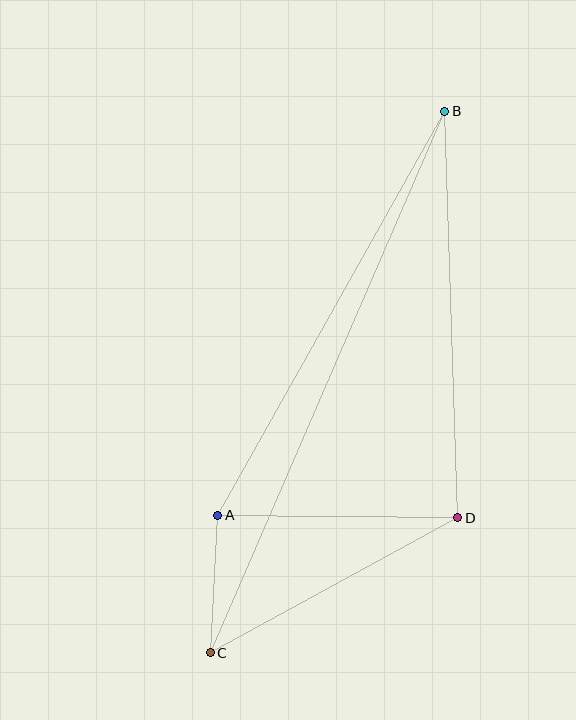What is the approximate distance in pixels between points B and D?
The distance between B and D is approximately 407 pixels.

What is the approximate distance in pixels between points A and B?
The distance between A and B is approximately 463 pixels.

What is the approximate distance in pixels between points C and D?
The distance between C and D is approximately 282 pixels.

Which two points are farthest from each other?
Points B and C are farthest from each other.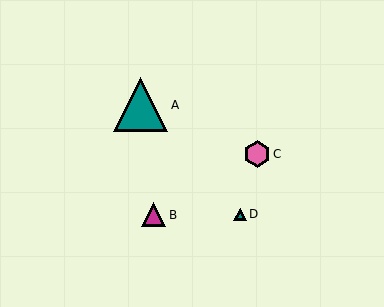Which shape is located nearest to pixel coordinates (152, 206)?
The magenta triangle (labeled B) at (154, 215) is nearest to that location.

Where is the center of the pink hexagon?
The center of the pink hexagon is at (257, 154).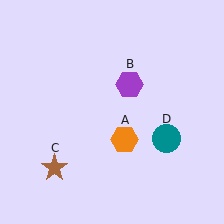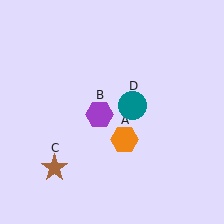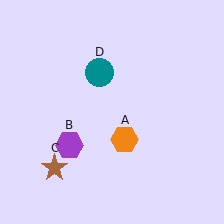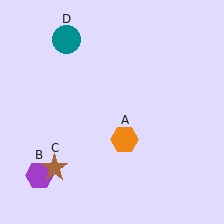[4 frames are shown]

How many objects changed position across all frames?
2 objects changed position: purple hexagon (object B), teal circle (object D).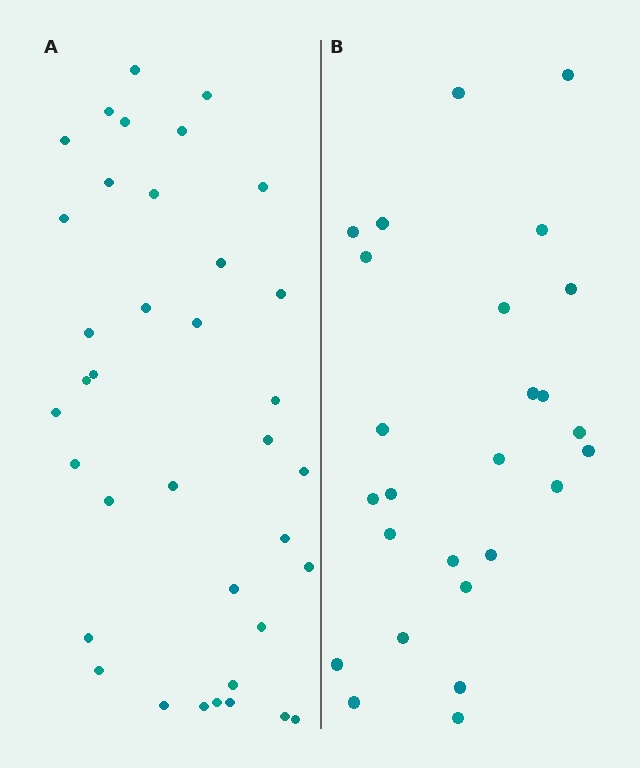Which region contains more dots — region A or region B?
Region A (the left region) has more dots.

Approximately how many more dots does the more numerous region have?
Region A has roughly 12 or so more dots than region B.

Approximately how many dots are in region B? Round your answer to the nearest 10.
About 30 dots. (The exact count is 26, which rounds to 30.)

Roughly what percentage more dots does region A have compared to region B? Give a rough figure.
About 40% more.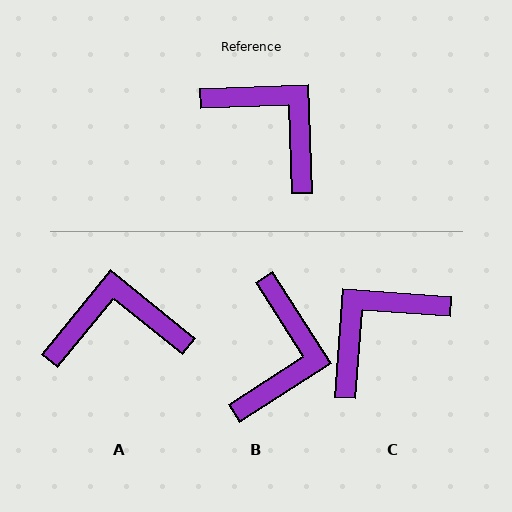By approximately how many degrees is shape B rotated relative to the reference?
Approximately 60 degrees clockwise.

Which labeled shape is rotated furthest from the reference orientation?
C, about 84 degrees away.